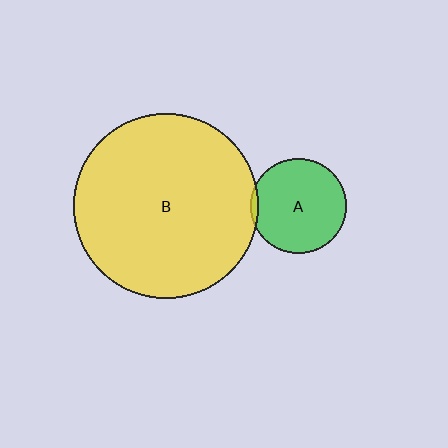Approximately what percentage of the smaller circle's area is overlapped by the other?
Approximately 5%.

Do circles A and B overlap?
Yes.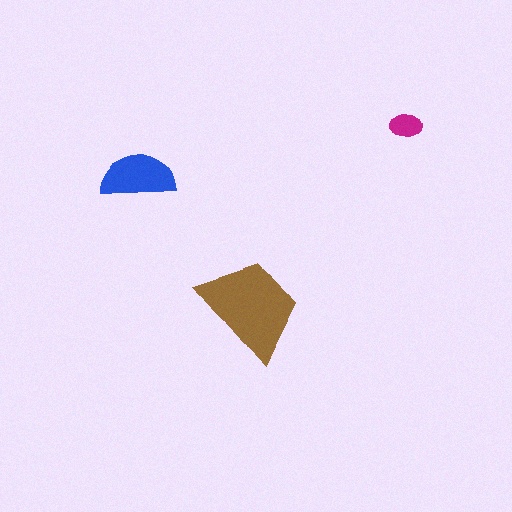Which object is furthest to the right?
The magenta ellipse is rightmost.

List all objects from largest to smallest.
The brown trapezoid, the blue semicircle, the magenta ellipse.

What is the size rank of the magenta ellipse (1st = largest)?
3rd.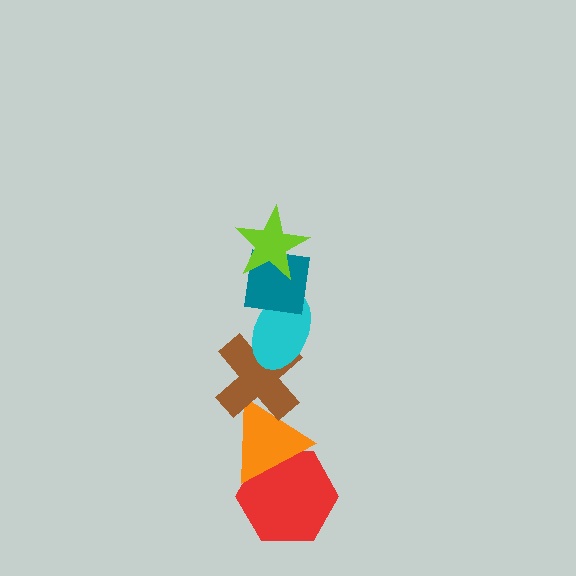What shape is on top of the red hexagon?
The orange triangle is on top of the red hexagon.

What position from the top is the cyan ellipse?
The cyan ellipse is 3rd from the top.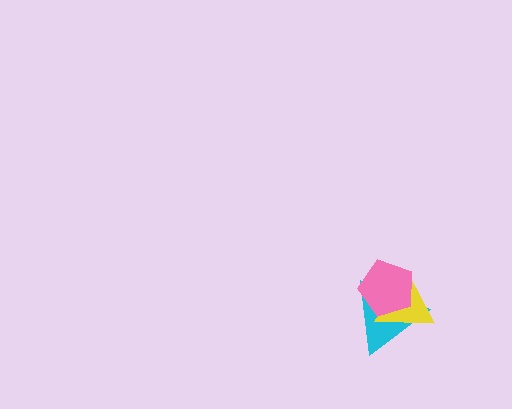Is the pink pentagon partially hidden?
No, no other shape covers it.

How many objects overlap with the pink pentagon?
2 objects overlap with the pink pentagon.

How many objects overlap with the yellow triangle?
2 objects overlap with the yellow triangle.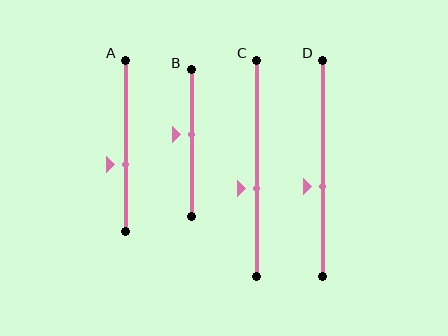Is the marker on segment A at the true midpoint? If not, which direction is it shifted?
No, the marker on segment A is shifted downward by about 11% of the segment length.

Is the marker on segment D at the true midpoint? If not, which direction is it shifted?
No, the marker on segment D is shifted downward by about 9% of the segment length.